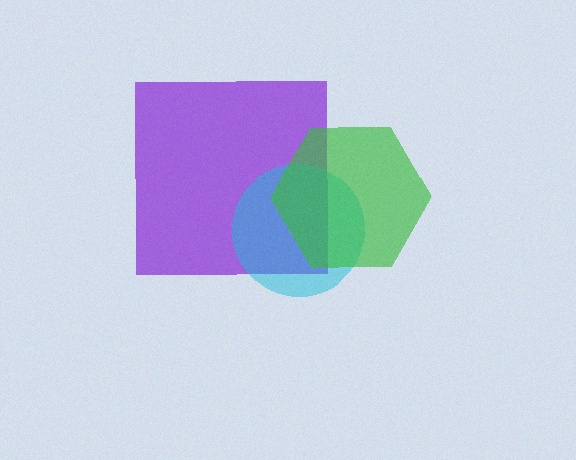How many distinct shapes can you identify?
There are 3 distinct shapes: a purple square, a cyan circle, a green hexagon.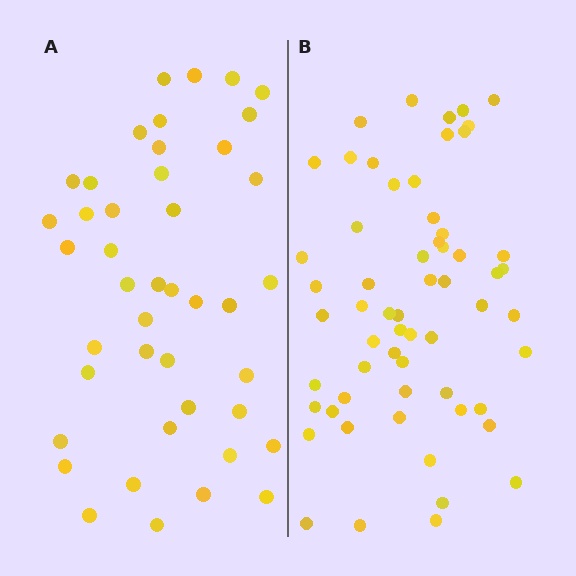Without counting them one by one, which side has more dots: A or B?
Region B (the right region) has more dots.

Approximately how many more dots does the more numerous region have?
Region B has approximately 15 more dots than region A.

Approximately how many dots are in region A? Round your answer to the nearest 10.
About 40 dots. (The exact count is 43, which rounds to 40.)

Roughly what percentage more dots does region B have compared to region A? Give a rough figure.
About 40% more.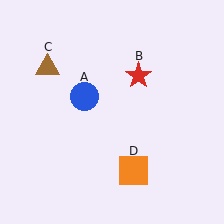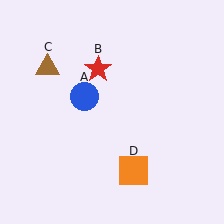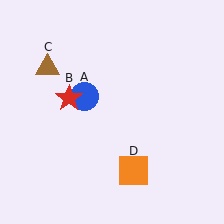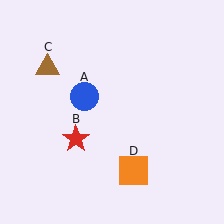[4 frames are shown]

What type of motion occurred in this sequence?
The red star (object B) rotated counterclockwise around the center of the scene.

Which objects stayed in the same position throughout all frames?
Blue circle (object A) and brown triangle (object C) and orange square (object D) remained stationary.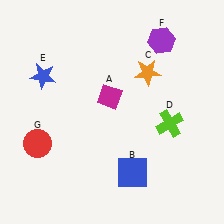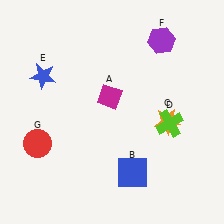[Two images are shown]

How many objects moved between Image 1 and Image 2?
1 object moved between the two images.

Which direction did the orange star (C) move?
The orange star (C) moved down.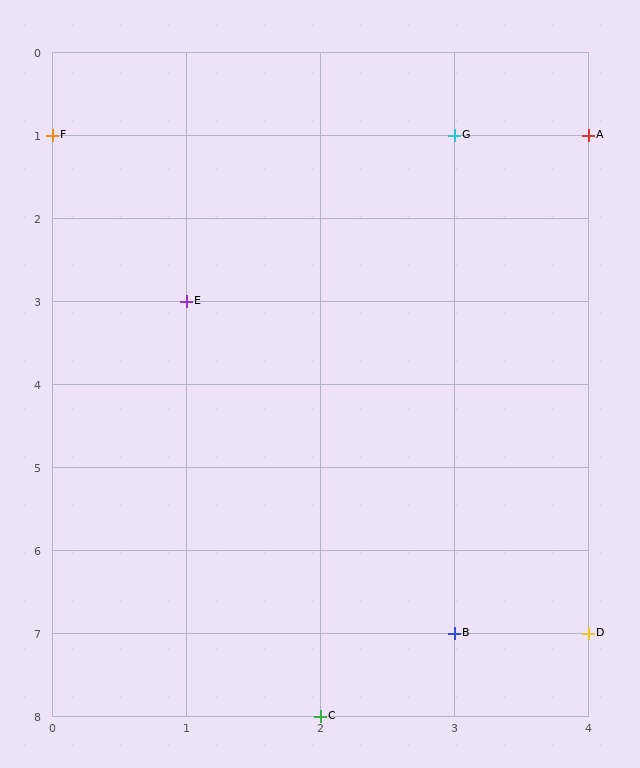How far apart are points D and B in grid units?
Points D and B are 1 column apart.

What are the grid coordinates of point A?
Point A is at grid coordinates (4, 1).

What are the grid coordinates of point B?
Point B is at grid coordinates (3, 7).